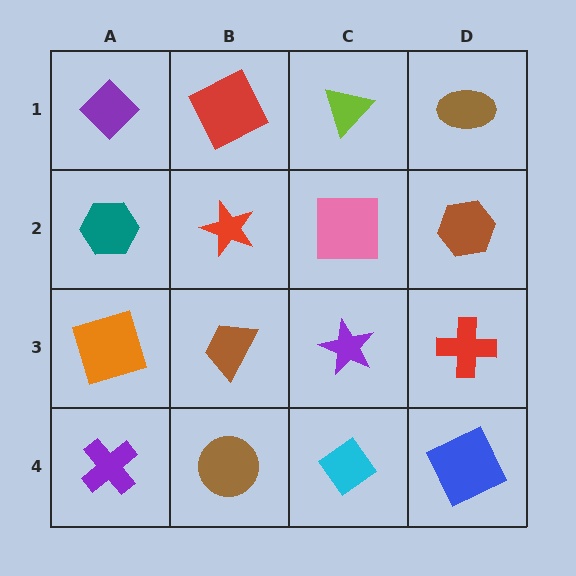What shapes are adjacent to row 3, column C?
A pink square (row 2, column C), a cyan diamond (row 4, column C), a brown trapezoid (row 3, column B), a red cross (row 3, column D).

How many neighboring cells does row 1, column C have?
3.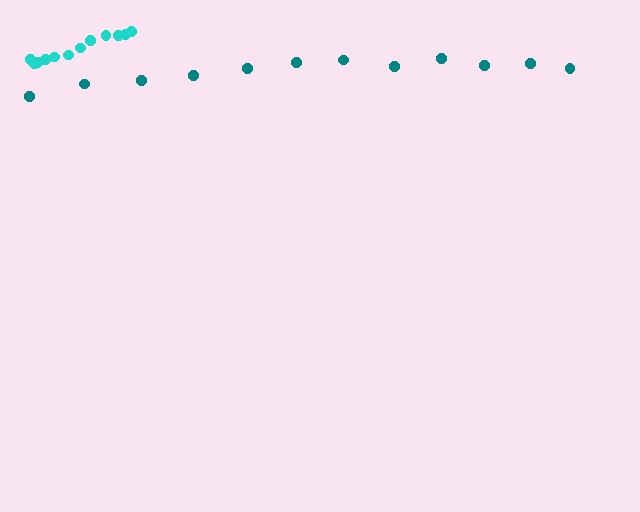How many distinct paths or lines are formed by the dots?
There are 2 distinct paths.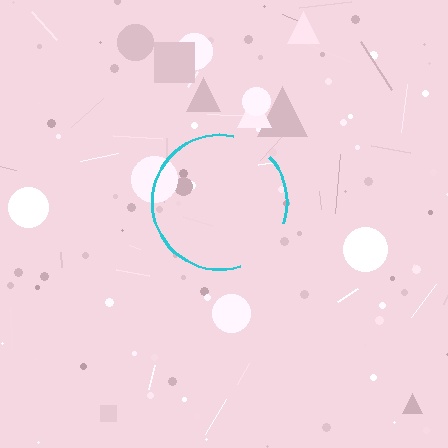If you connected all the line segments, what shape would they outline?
They would outline a circle.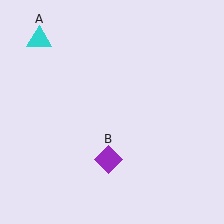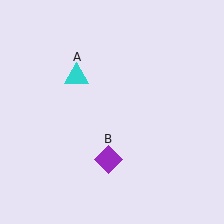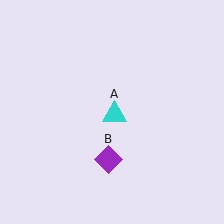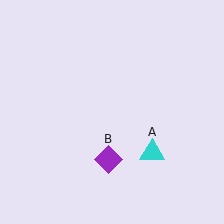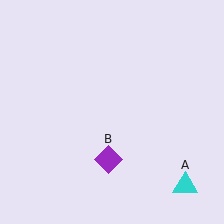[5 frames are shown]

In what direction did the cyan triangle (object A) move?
The cyan triangle (object A) moved down and to the right.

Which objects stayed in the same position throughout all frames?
Purple diamond (object B) remained stationary.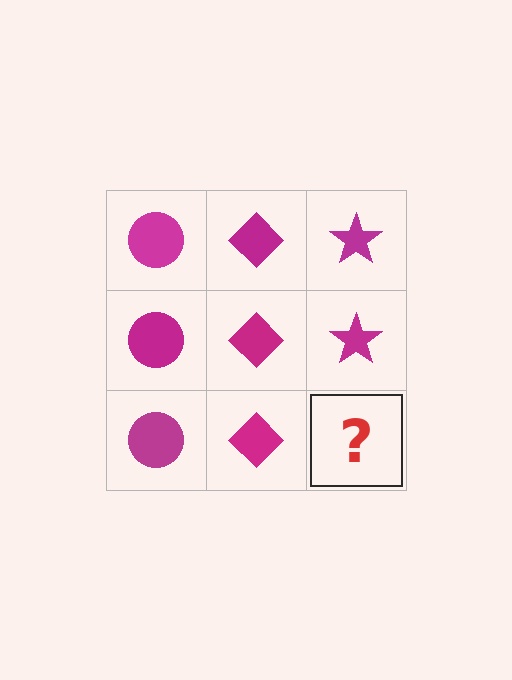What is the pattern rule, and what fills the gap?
The rule is that each column has a consistent shape. The gap should be filled with a magenta star.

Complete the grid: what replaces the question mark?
The question mark should be replaced with a magenta star.